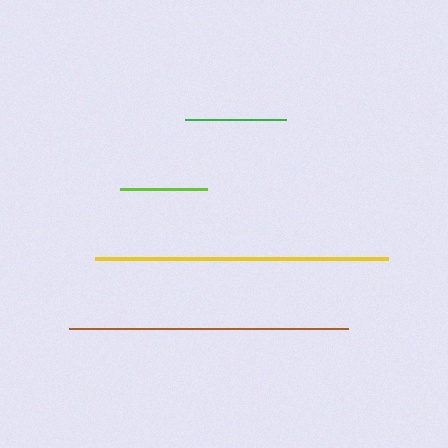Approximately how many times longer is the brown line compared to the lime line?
The brown line is approximately 3.2 times the length of the lime line.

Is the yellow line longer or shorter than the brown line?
The yellow line is longer than the brown line.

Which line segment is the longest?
The yellow line is the longest at approximately 293 pixels.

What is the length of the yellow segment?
The yellow segment is approximately 293 pixels long.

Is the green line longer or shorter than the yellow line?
The yellow line is longer than the green line.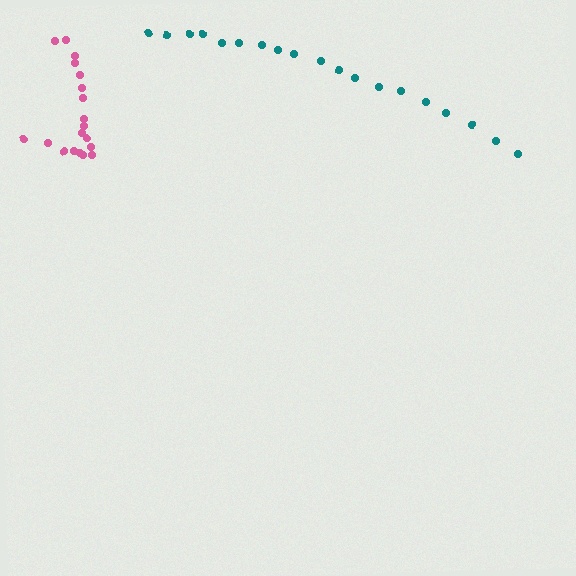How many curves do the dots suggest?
There are 2 distinct paths.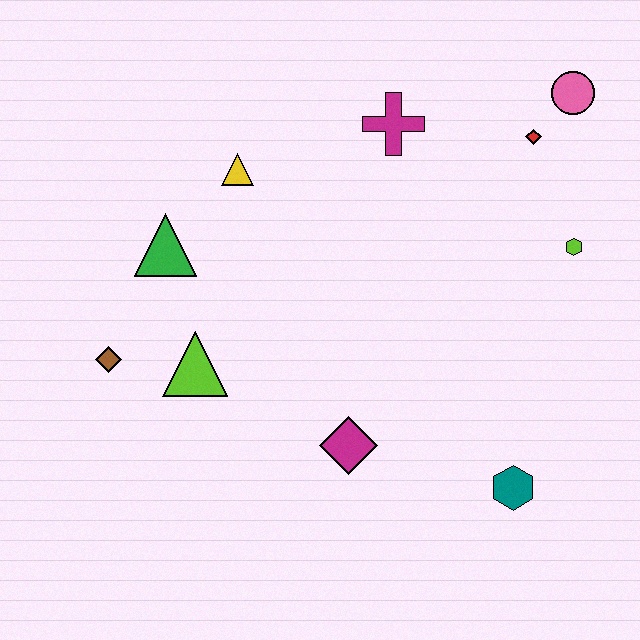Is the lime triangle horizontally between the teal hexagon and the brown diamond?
Yes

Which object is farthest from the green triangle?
The pink circle is farthest from the green triangle.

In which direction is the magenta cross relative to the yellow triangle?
The magenta cross is to the right of the yellow triangle.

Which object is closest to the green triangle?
The yellow triangle is closest to the green triangle.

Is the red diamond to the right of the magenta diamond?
Yes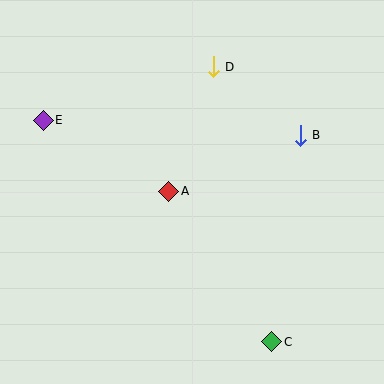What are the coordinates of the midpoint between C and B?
The midpoint between C and B is at (286, 238).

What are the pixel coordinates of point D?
Point D is at (213, 67).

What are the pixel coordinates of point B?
Point B is at (300, 135).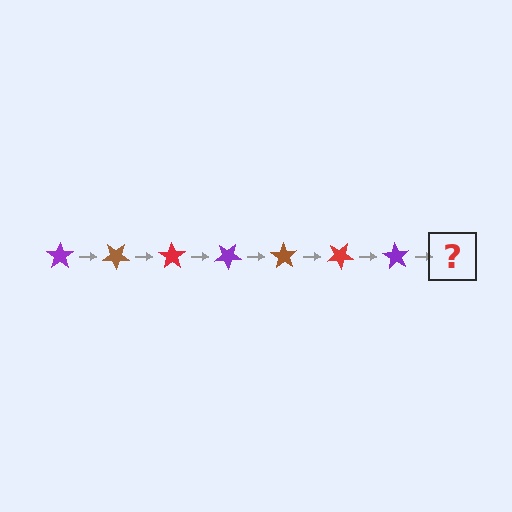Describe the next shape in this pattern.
It should be a brown star, rotated 245 degrees from the start.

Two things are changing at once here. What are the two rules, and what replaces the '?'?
The two rules are that it rotates 35 degrees each step and the color cycles through purple, brown, and red. The '?' should be a brown star, rotated 245 degrees from the start.